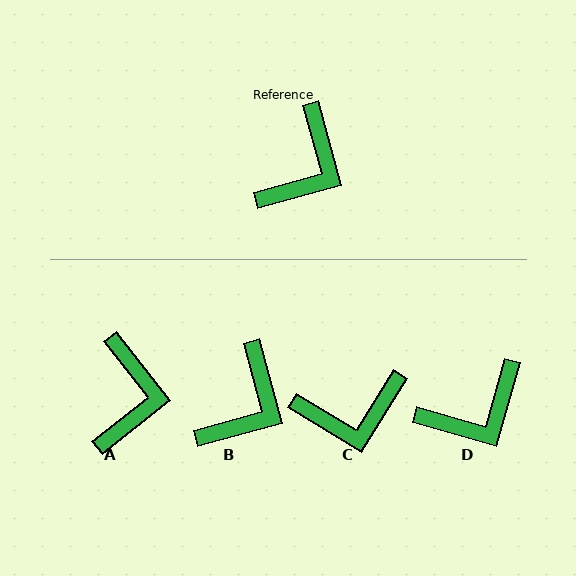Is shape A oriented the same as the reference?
No, it is off by about 23 degrees.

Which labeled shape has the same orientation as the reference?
B.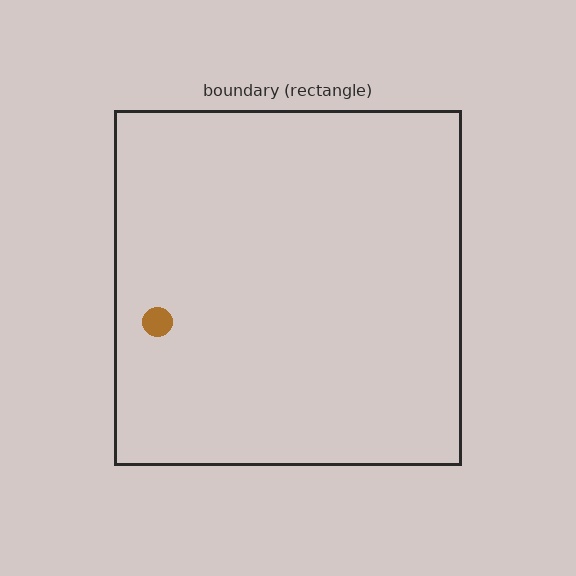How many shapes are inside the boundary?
1 inside, 0 outside.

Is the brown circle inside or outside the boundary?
Inside.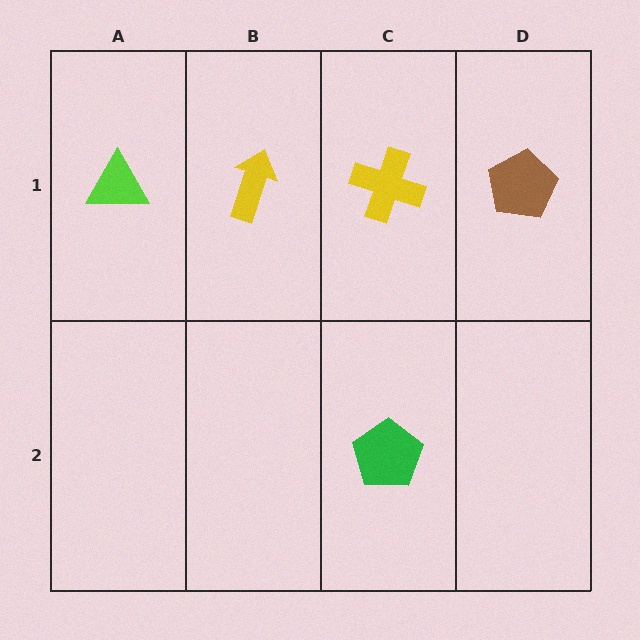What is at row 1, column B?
A yellow arrow.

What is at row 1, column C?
A yellow cross.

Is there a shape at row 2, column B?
No, that cell is empty.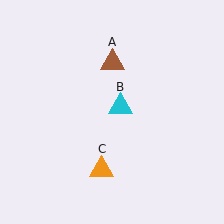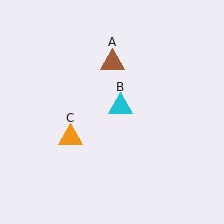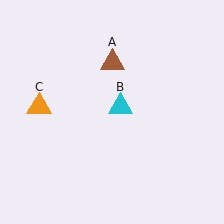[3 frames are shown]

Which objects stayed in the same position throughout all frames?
Brown triangle (object A) and cyan triangle (object B) remained stationary.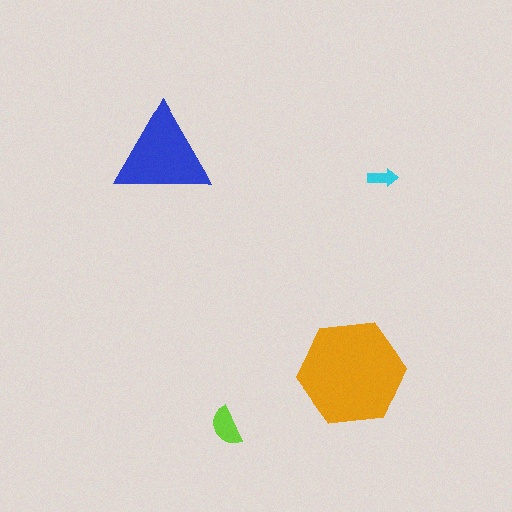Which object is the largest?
The orange hexagon.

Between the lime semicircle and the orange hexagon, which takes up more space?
The orange hexagon.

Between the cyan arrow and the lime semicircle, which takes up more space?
The lime semicircle.